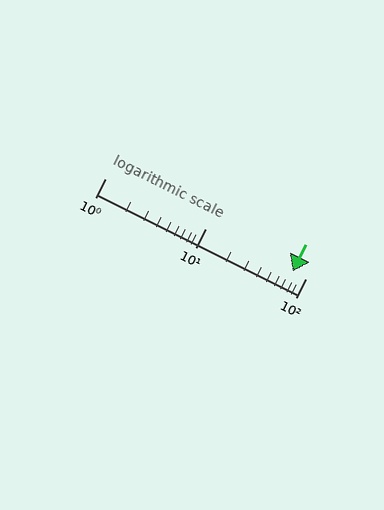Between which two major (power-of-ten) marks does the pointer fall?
The pointer is between 10 and 100.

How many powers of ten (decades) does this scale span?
The scale spans 2 decades, from 1 to 100.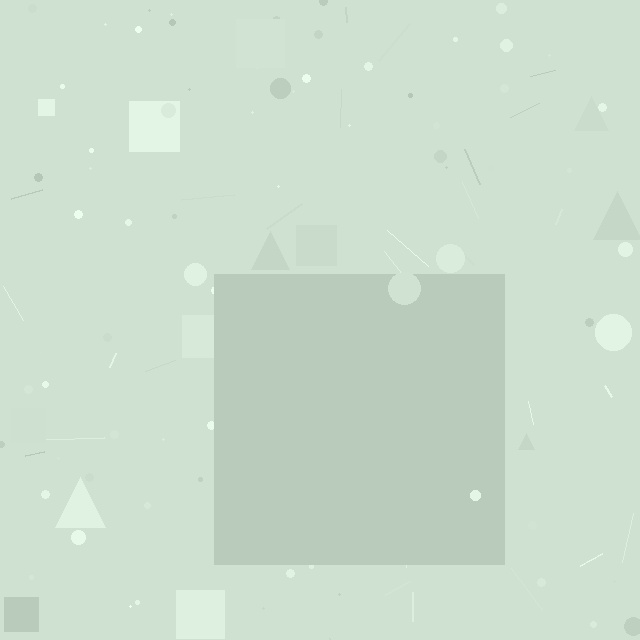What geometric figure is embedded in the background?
A square is embedded in the background.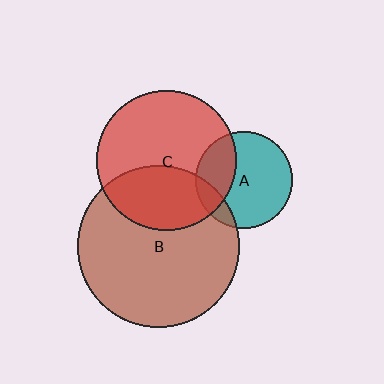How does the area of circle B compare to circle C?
Approximately 1.3 times.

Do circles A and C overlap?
Yes.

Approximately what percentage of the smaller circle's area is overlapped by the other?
Approximately 30%.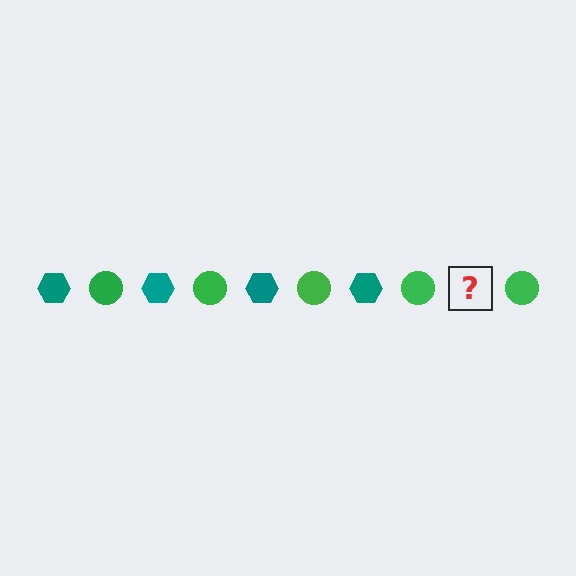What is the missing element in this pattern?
The missing element is a teal hexagon.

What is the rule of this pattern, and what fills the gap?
The rule is that the pattern alternates between teal hexagon and green circle. The gap should be filled with a teal hexagon.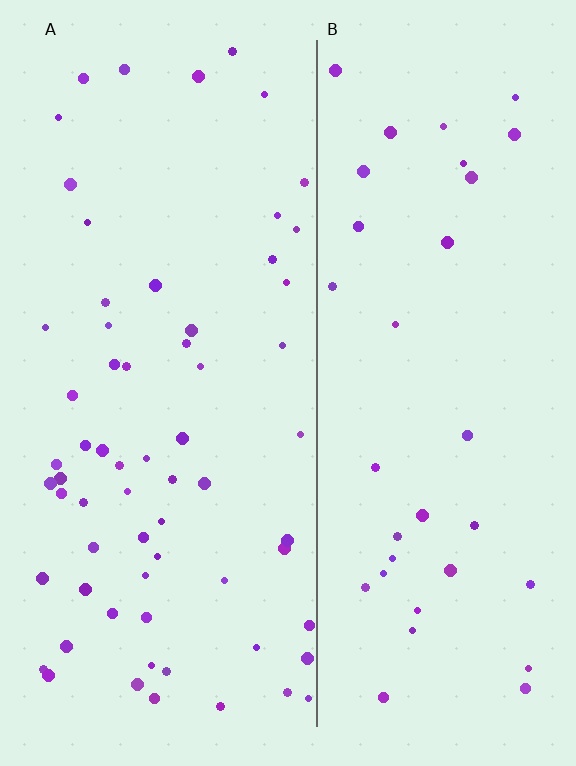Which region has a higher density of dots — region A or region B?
A (the left).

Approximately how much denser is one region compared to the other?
Approximately 1.8× — region A over region B.